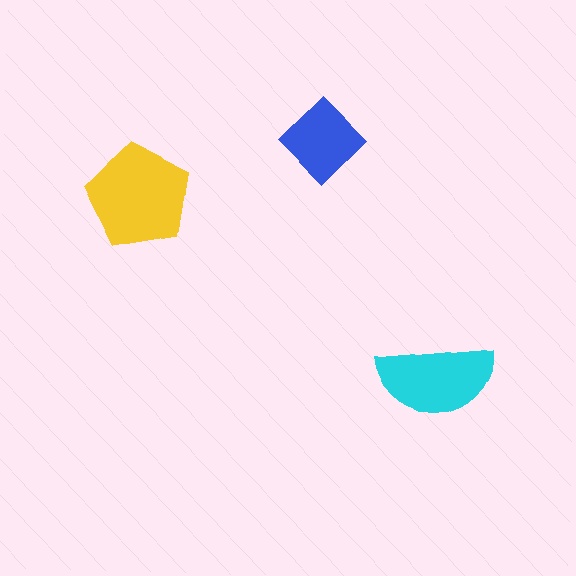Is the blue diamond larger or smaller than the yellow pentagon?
Smaller.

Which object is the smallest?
The blue diamond.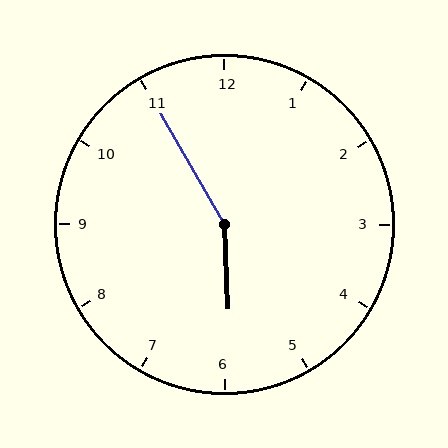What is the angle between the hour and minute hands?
Approximately 152 degrees.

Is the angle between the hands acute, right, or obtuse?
It is obtuse.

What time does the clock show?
5:55.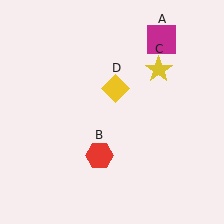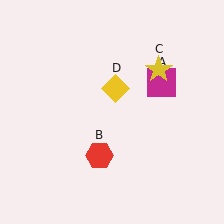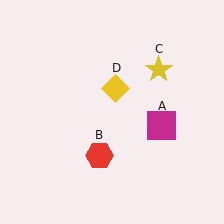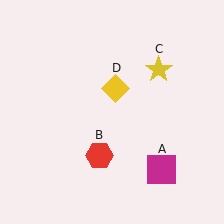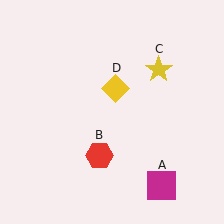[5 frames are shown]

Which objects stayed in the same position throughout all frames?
Red hexagon (object B) and yellow star (object C) and yellow diamond (object D) remained stationary.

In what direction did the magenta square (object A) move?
The magenta square (object A) moved down.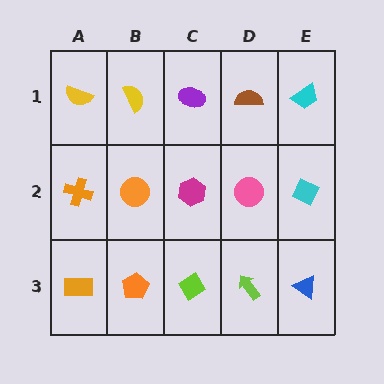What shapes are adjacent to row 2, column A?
A yellow semicircle (row 1, column A), an orange rectangle (row 3, column A), an orange circle (row 2, column B).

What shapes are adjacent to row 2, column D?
A brown semicircle (row 1, column D), a lime arrow (row 3, column D), a magenta hexagon (row 2, column C), a cyan diamond (row 2, column E).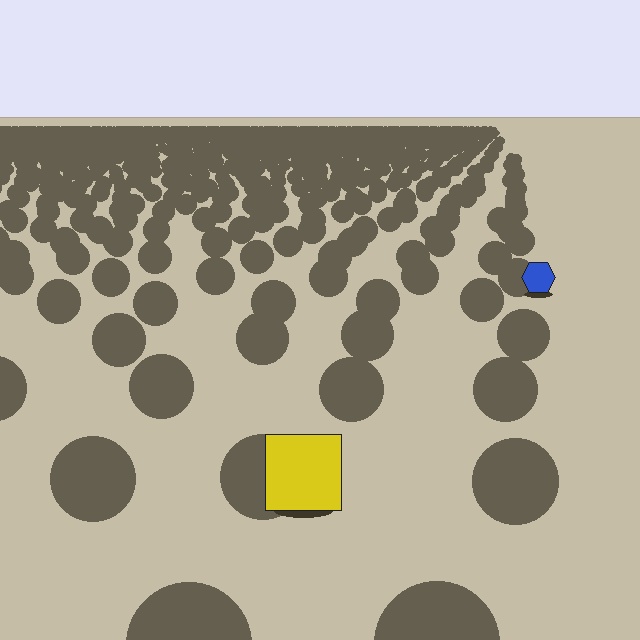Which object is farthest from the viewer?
The blue hexagon is farthest from the viewer. It appears smaller and the ground texture around it is denser.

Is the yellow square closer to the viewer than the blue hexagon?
Yes. The yellow square is closer — you can tell from the texture gradient: the ground texture is coarser near it.